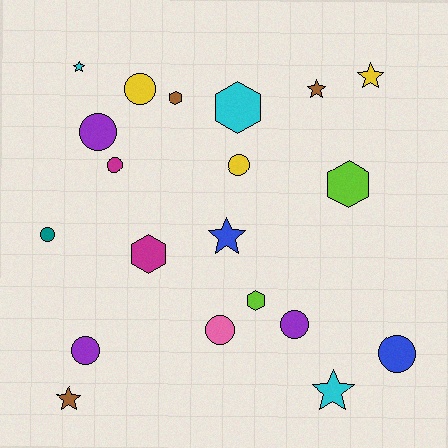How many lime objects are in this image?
There are 2 lime objects.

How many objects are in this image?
There are 20 objects.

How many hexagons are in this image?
There are 5 hexagons.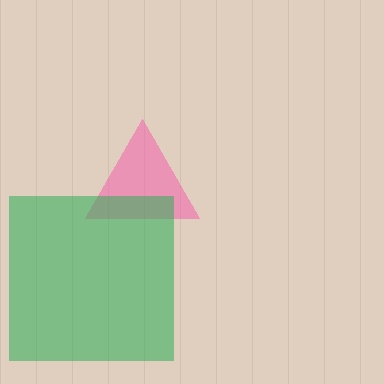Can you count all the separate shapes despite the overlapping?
Yes, there are 2 separate shapes.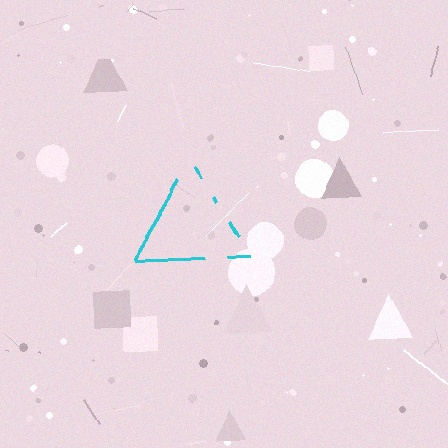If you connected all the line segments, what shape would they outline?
They would outline a triangle.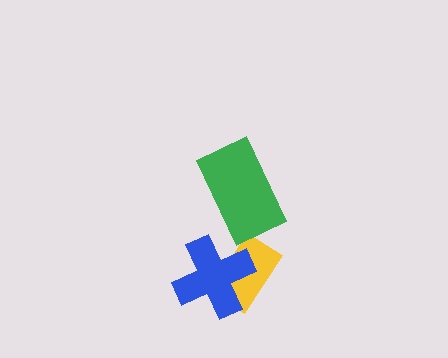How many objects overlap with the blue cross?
1 object overlaps with the blue cross.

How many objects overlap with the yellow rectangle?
1 object overlaps with the yellow rectangle.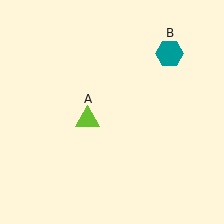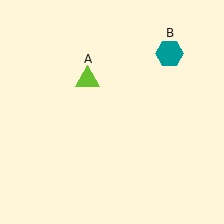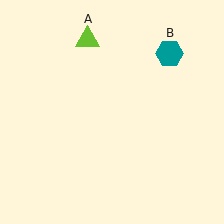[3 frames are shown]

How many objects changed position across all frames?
1 object changed position: lime triangle (object A).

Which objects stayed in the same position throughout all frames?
Teal hexagon (object B) remained stationary.